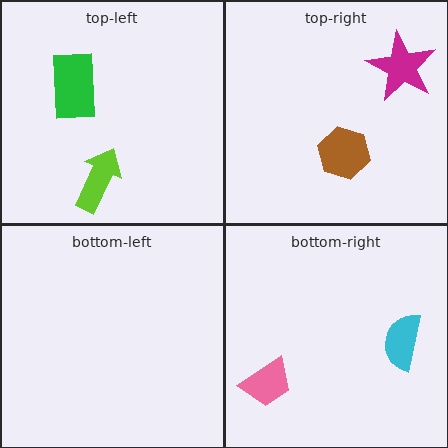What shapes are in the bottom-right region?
The pink trapezoid, the cyan semicircle.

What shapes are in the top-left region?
The lime arrow, the green rectangle.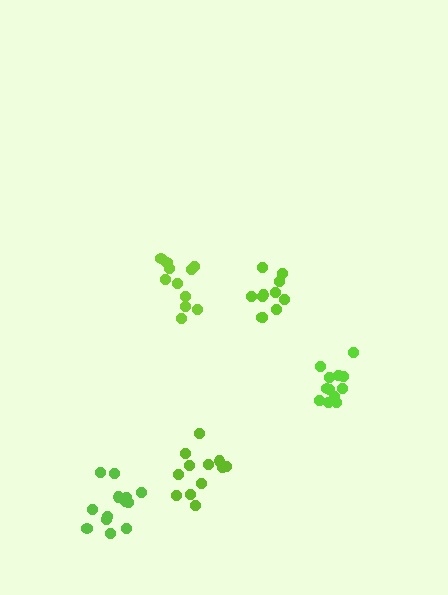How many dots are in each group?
Group 1: 11 dots, Group 2: 12 dots, Group 3: 12 dots, Group 4: 13 dots, Group 5: 12 dots (60 total).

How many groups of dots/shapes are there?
There are 5 groups.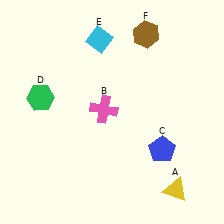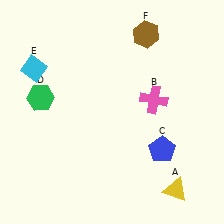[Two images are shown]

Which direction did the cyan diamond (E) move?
The cyan diamond (E) moved left.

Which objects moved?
The objects that moved are: the pink cross (B), the cyan diamond (E).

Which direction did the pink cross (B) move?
The pink cross (B) moved right.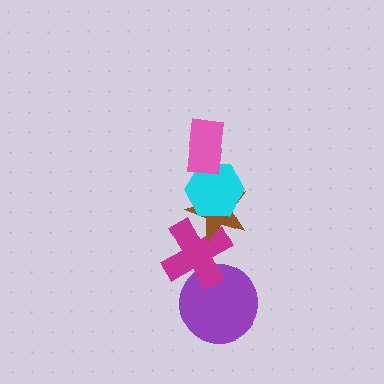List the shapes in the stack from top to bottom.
From top to bottom: the pink rectangle, the cyan hexagon, the brown star, the magenta cross, the purple circle.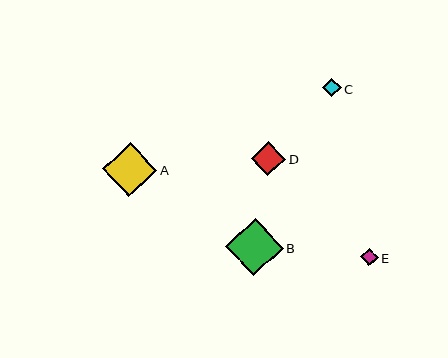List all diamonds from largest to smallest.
From largest to smallest: B, A, D, C, E.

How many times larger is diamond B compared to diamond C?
Diamond B is approximately 3.1 times the size of diamond C.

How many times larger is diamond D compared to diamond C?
Diamond D is approximately 1.8 times the size of diamond C.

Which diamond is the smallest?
Diamond E is the smallest with a size of approximately 17 pixels.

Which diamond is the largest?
Diamond B is the largest with a size of approximately 57 pixels.